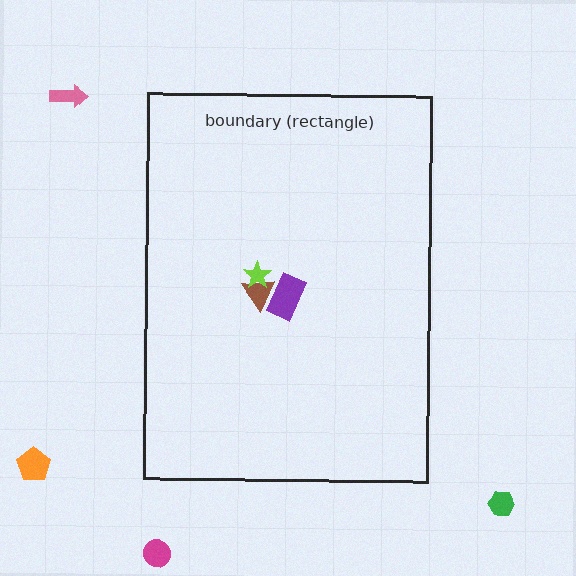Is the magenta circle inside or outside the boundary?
Outside.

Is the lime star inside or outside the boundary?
Inside.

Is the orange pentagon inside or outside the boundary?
Outside.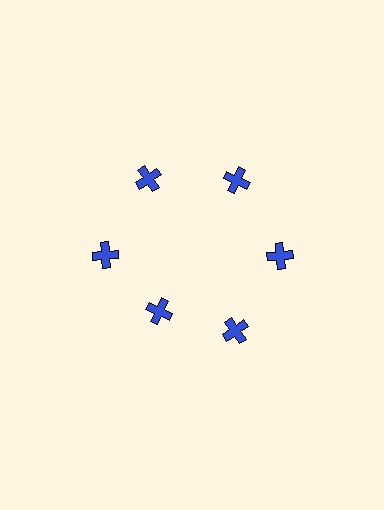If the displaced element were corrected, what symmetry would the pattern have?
It would have 6-fold rotational symmetry — the pattern would map onto itself every 60 degrees.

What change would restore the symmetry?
The symmetry would be restored by moving it outward, back onto the ring so that all 6 crosses sit at equal angles and equal distance from the center.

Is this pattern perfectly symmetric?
No. The 6 blue crosses are arranged in a ring, but one element near the 7 o'clock position is pulled inward toward the center, breaking the 6-fold rotational symmetry.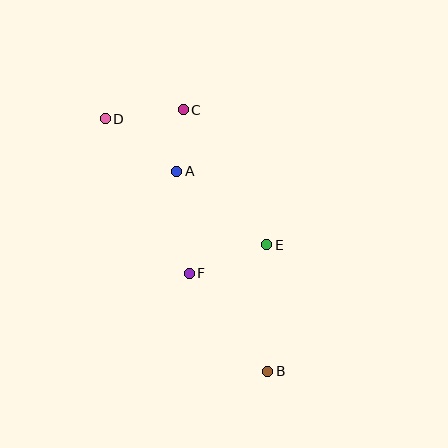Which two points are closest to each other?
Points A and C are closest to each other.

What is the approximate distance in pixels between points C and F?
The distance between C and F is approximately 164 pixels.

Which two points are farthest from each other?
Points B and D are farthest from each other.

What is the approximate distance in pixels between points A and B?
The distance between A and B is approximately 220 pixels.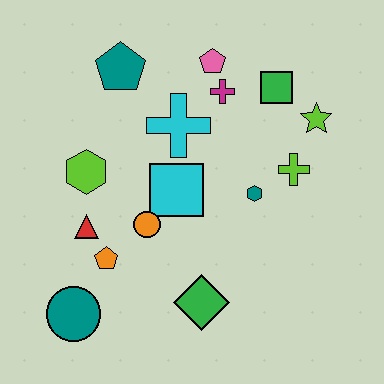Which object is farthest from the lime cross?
The teal circle is farthest from the lime cross.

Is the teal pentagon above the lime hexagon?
Yes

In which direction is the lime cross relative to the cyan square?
The lime cross is to the right of the cyan square.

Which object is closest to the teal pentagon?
The cyan cross is closest to the teal pentagon.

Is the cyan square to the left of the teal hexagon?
Yes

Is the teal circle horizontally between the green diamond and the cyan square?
No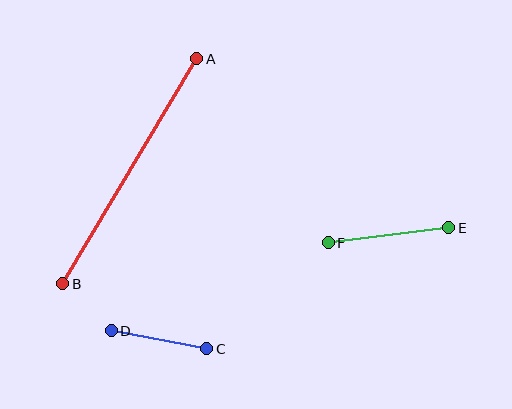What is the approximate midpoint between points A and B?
The midpoint is at approximately (130, 171) pixels.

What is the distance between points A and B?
The distance is approximately 262 pixels.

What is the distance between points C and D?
The distance is approximately 97 pixels.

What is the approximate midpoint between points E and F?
The midpoint is at approximately (388, 235) pixels.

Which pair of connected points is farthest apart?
Points A and B are farthest apart.